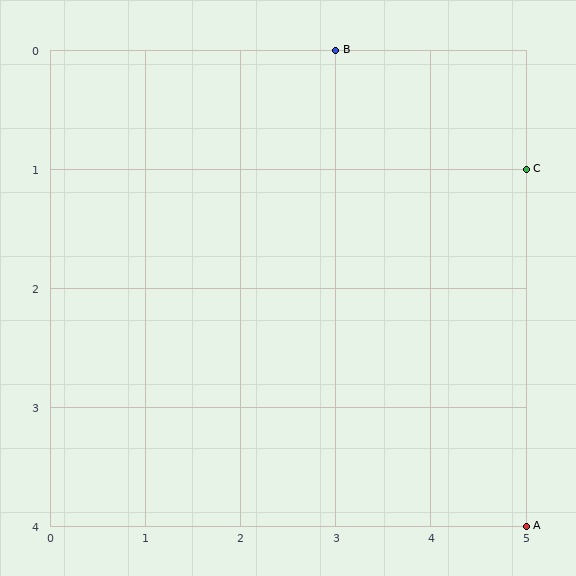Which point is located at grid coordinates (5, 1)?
Point C is at (5, 1).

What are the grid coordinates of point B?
Point B is at grid coordinates (3, 0).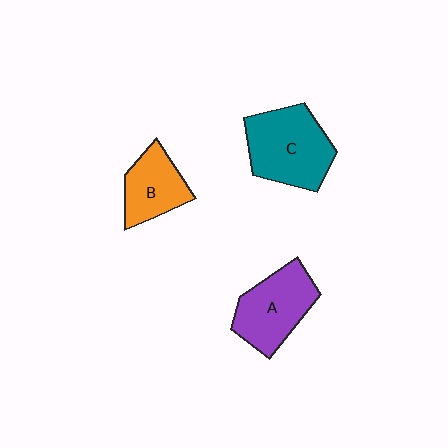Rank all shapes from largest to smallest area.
From largest to smallest: C (teal), A (purple), B (orange).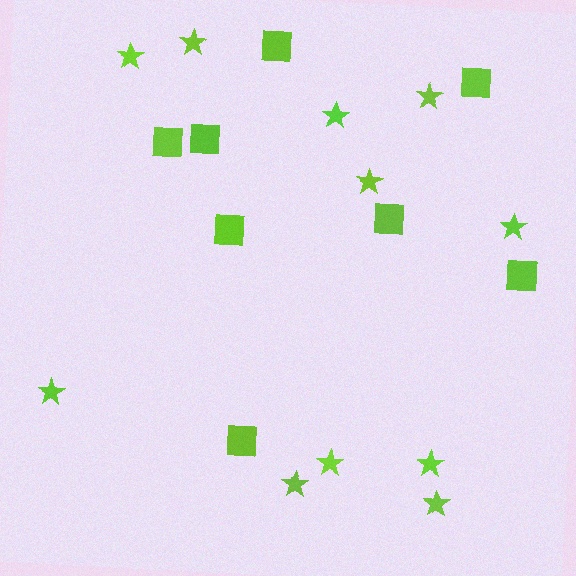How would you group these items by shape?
There are 2 groups: one group of squares (8) and one group of stars (11).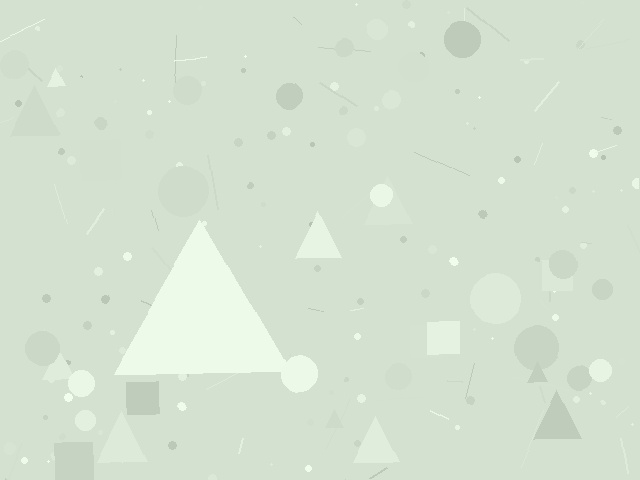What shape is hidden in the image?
A triangle is hidden in the image.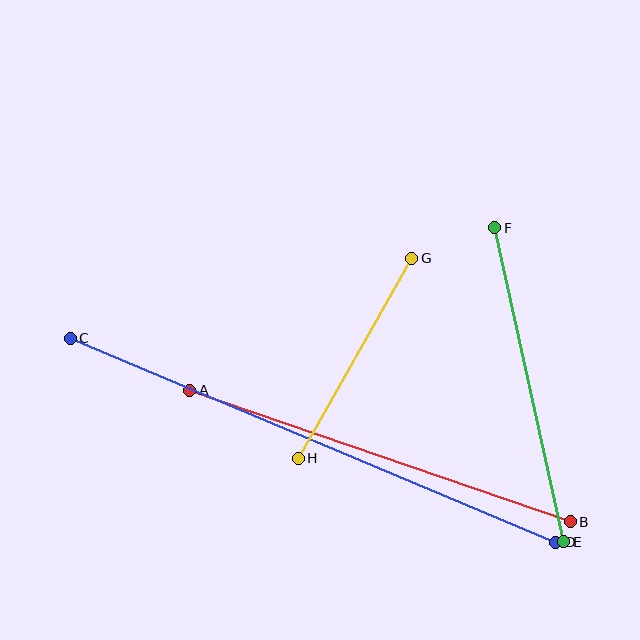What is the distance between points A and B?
The distance is approximately 402 pixels.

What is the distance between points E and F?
The distance is approximately 321 pixels.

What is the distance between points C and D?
The distance is approximately 527 pixels.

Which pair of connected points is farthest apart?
Points C and D are farthest apart.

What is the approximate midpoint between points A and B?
The midpoint is at approximately (380, 456) pixels.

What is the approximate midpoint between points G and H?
The midpoint is at approximately (355, 358) pixels.